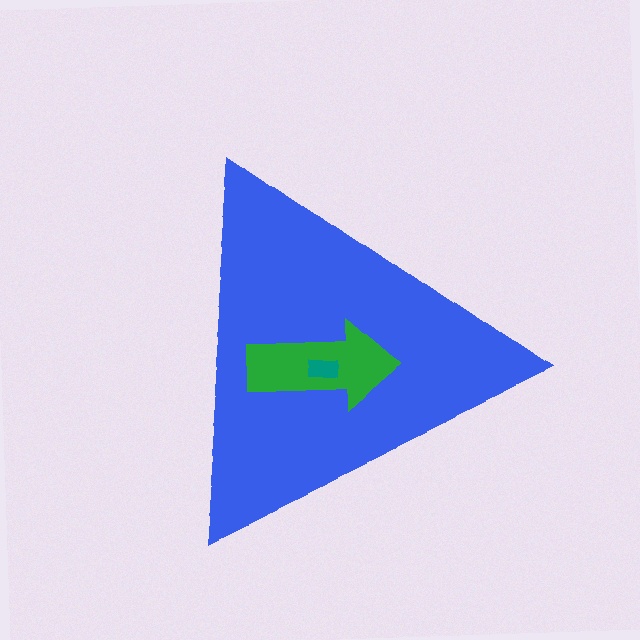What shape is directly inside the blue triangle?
The green arrow.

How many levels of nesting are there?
3.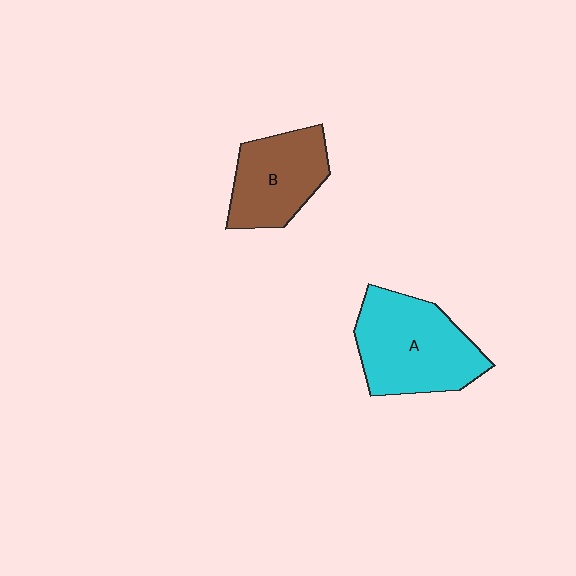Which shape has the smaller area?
Shape B (brown).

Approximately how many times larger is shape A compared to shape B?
Approximately 1.3 times.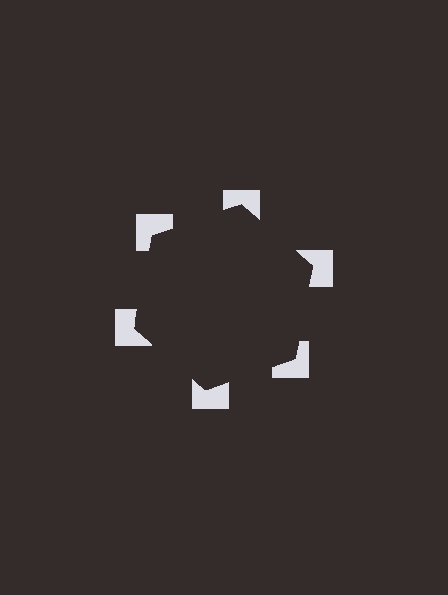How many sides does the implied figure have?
6 sides.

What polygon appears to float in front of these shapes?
An illusory hexagon — its edges are inferred from the aligned wedge cuts in the notched squares, not physically drawn.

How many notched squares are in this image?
There are 6 — one at each vertex of the illusory hexagon.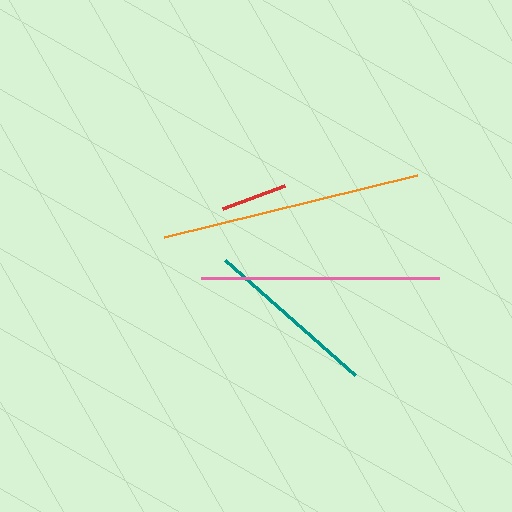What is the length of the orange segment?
The orange segment is approximately 260 pixels long.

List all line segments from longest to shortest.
From longest to shortest: orange, pink, teal, red.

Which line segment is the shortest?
The red line is the shortest at approximately 66 pixels.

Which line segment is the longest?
The orange line is the longest at approximately 260 pixels.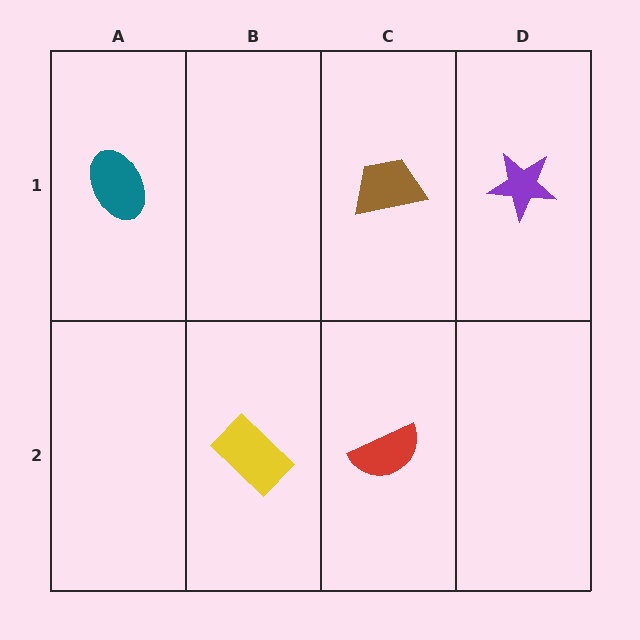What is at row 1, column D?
A purple star.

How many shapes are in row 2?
2 shapes.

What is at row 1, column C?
A brown trapezoid.